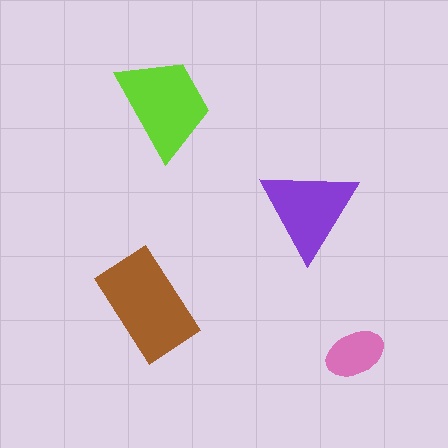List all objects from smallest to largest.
The pink ellipse, the purple triangle, the lime trapezoid, the brown rectangle.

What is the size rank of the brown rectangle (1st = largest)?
1st.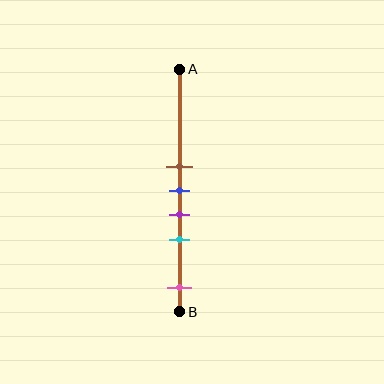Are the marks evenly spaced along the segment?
No, the marks are not evenly spaced.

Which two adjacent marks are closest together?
The brown and blue marks are the closest adjacent pair.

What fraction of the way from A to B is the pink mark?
The pink mark is approximately 90% (0.9) of the way from A to B.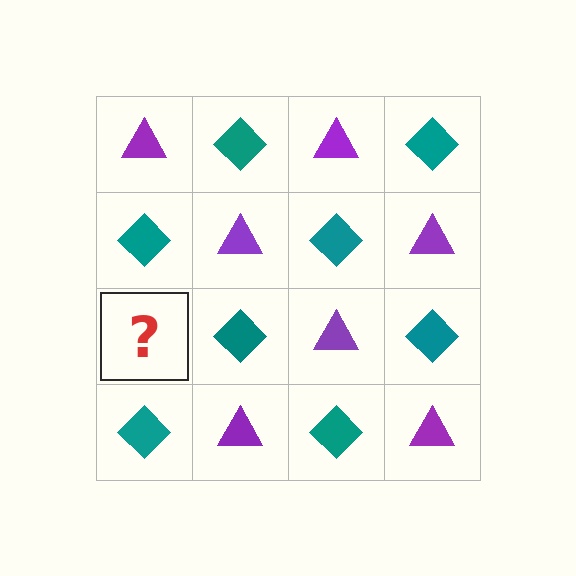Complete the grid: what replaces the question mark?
The question mark should be replaced with a purple triangle.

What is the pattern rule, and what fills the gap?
The rule is that it alternates purple triangle and teal diamond in a checkerboard pattern. The gap should be filled with a purple triangle.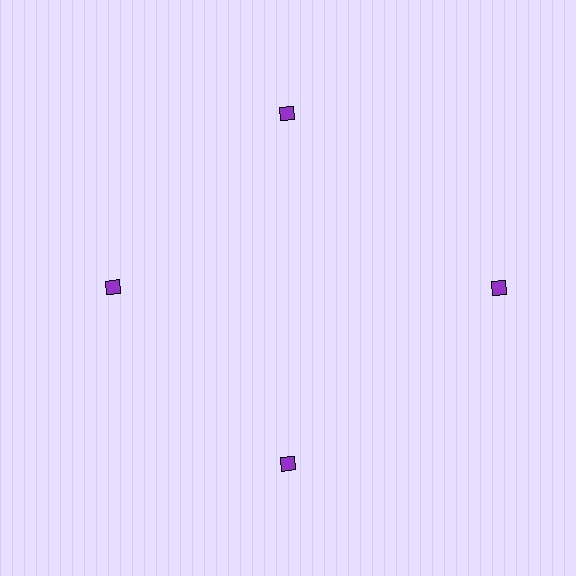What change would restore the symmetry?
The symmetry would be restored by moving it inward, back onto the ring so that all 4 diamonds sit at equal angles and equal distance from the center.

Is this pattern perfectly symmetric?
No. The 4 purple diamonds are arranged in a ring, but one element near the 3 o'clock position is pushed outward from the center, breaking the 4-fold rotational symmetry.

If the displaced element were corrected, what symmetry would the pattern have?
It would have 4-fold rotational symmetry — the pattern would map onto itself every 90 degrees.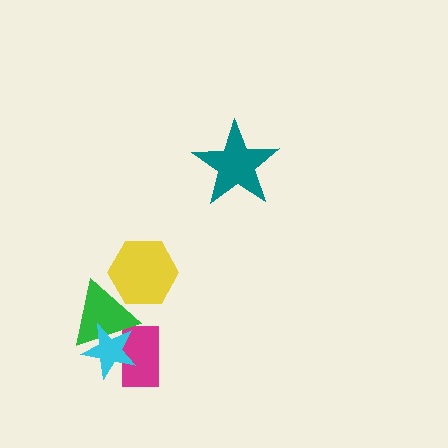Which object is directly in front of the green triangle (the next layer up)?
The cyan star is directly in front of the green triangle.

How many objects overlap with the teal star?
0 objects overlap with the teal star.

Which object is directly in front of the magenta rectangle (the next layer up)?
The green triangle is directly in front of the magenta rectangle.